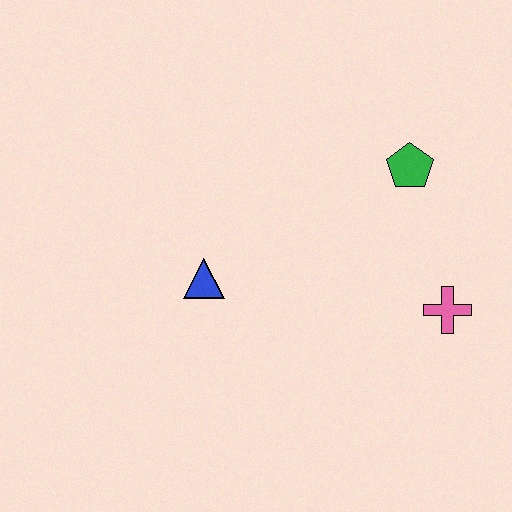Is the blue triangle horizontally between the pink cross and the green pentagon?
No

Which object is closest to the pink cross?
The green pentagon is closest to the pink cross.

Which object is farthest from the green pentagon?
The blue triangle is farthest from the green pentagon.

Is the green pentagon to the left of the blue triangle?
No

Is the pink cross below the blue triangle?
Yes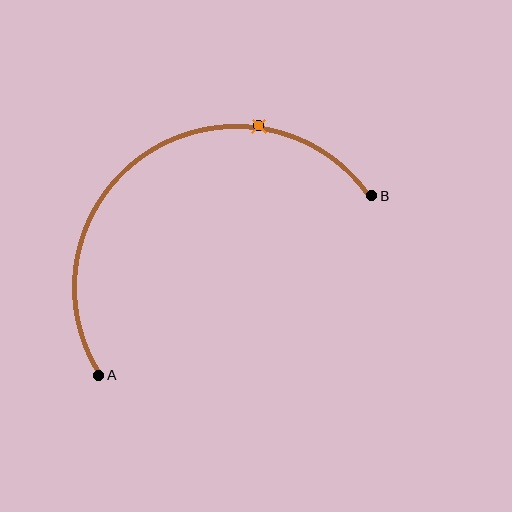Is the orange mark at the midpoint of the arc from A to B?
No. The orange mark lies on the arc but is closer to endpoint B. The arc midpoint would be at the point on the curve equidistant along the arc from both A and B.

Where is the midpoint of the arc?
The arc midpoint is the point on the curve farthest from the straight line joining A and B. It sits above that line.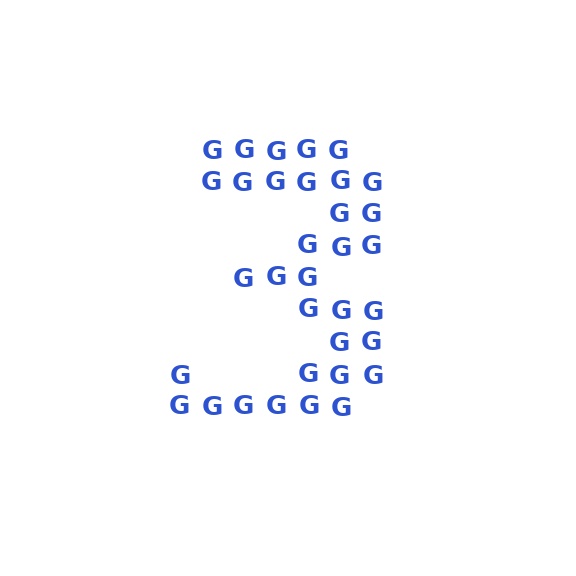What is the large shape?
The large shape is the digit 3.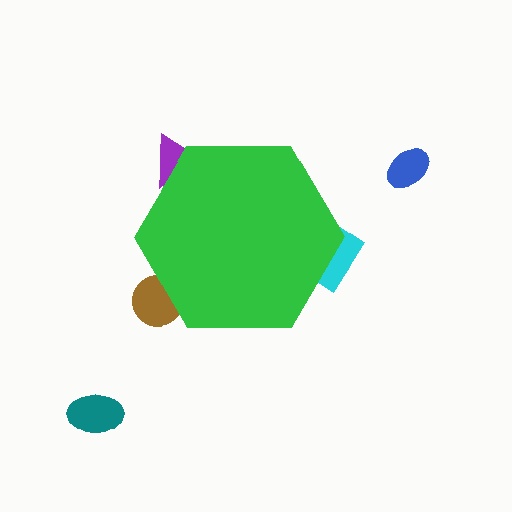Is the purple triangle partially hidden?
Yes, the purple triangle is partially hidden behind the green hexagon.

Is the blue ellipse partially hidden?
No, the blue ellipse is fully visible.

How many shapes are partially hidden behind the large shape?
3 shapes are partially hidden.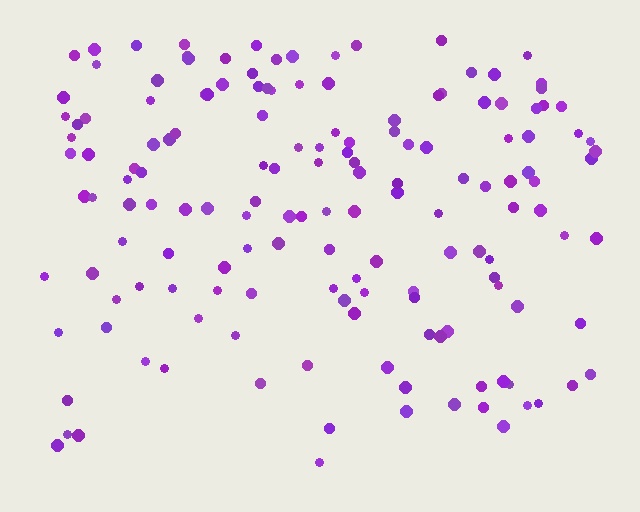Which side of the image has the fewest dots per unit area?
The bottom.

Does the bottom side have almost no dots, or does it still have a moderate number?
Still a moderate number, just noticeably fewer than the top.